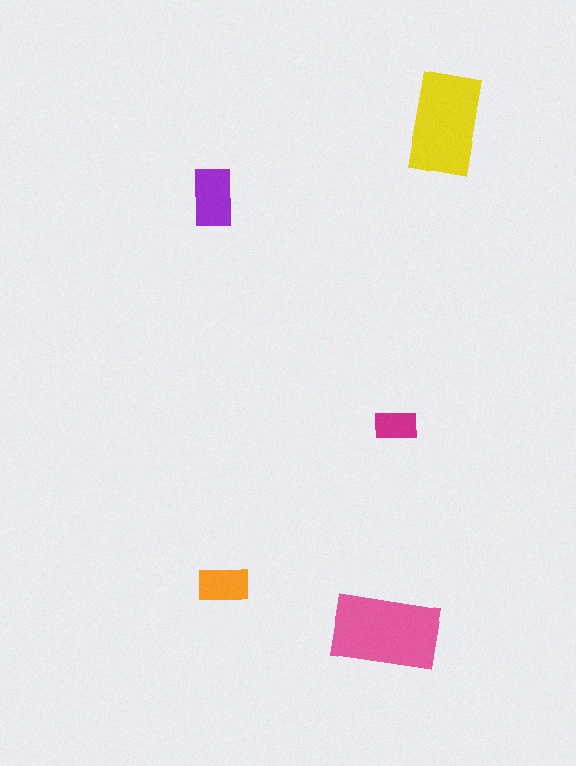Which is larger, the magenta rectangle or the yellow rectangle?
The yellow one.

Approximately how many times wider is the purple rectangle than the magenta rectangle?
About 1.5 times wider.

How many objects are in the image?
There are 5 objects in the image.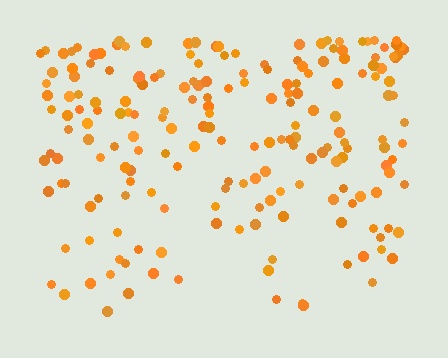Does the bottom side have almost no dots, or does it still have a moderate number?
Still a moderate number, just noticeably fewer than the top.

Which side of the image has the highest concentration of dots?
The top.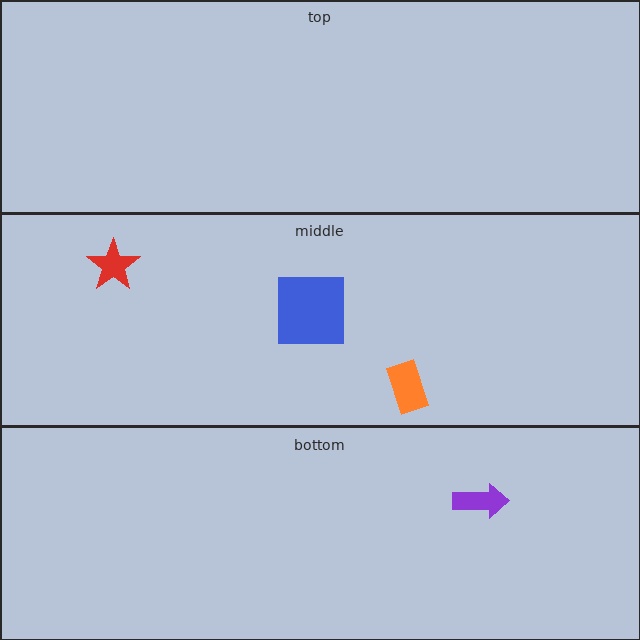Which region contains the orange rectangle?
The middle region.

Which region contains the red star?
The middle region.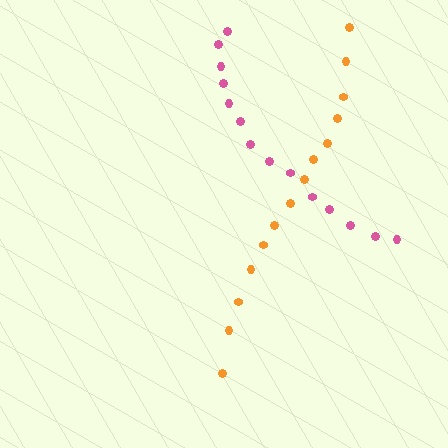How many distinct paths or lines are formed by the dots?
There are 2 distinct paths.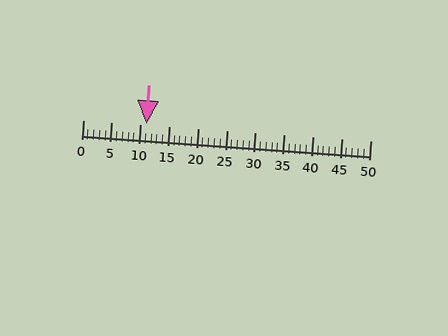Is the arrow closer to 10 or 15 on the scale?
The arrow is closer to 10.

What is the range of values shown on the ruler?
The ruler shows values from 0 to 50.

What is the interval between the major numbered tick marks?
The major tick marks are spaced 5 units apart.